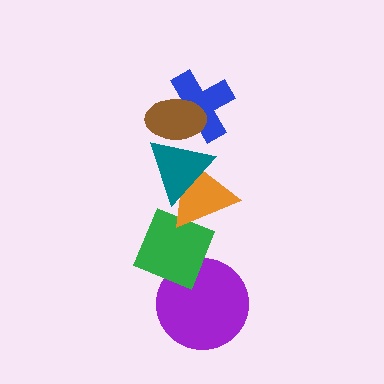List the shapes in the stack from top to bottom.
From top to bottom: the brown ellipse, the blue cross, the teal triangle, the orange triangle, the green diamond, the purple circle.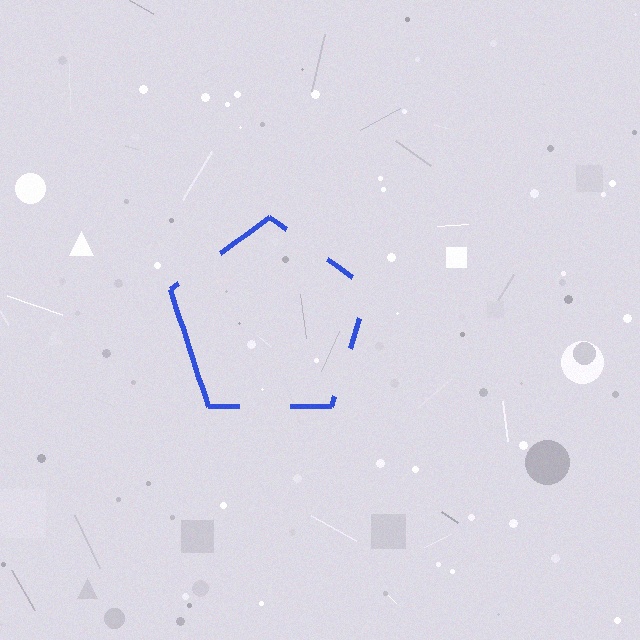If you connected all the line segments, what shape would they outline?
They would outline a pentagon.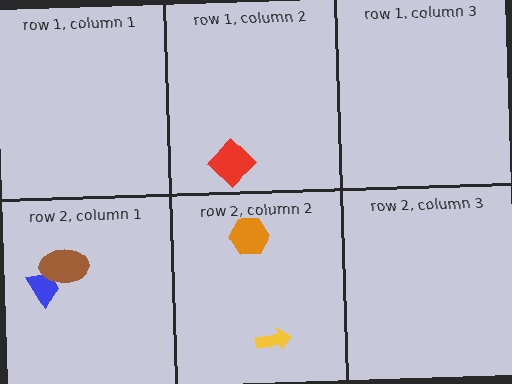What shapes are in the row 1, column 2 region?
The red diamond.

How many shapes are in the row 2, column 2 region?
2.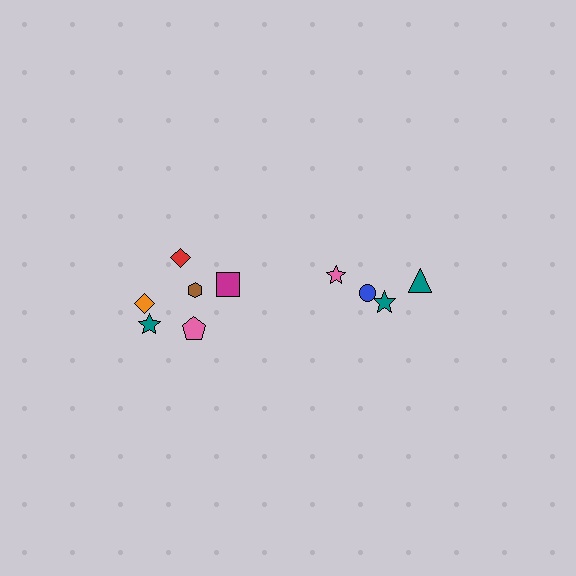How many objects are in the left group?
There are 6 objects.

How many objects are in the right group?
There are 4 objects.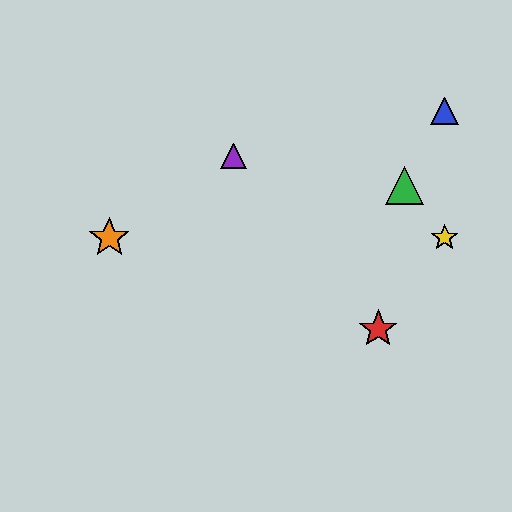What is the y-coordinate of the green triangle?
The green triangle is at y≈186.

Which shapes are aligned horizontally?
The yellow star, the orange star are aligned horizontally.